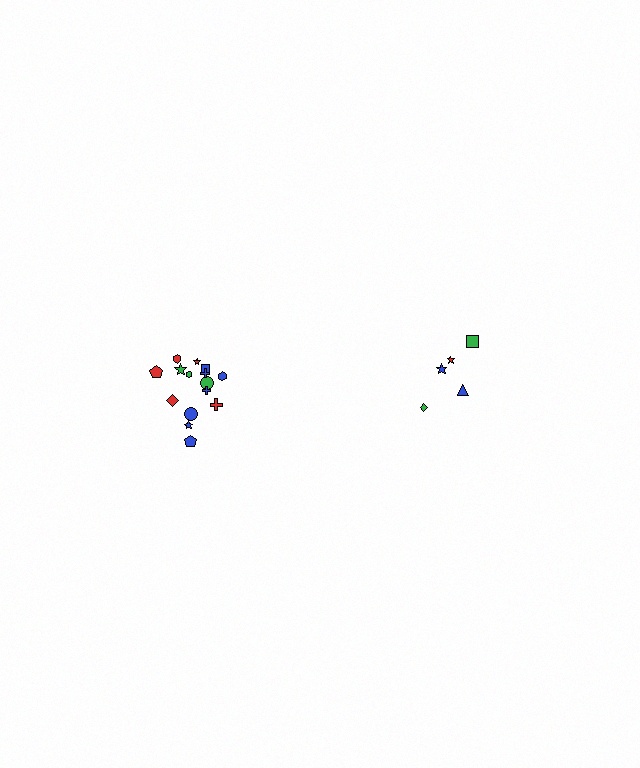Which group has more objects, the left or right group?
The left group.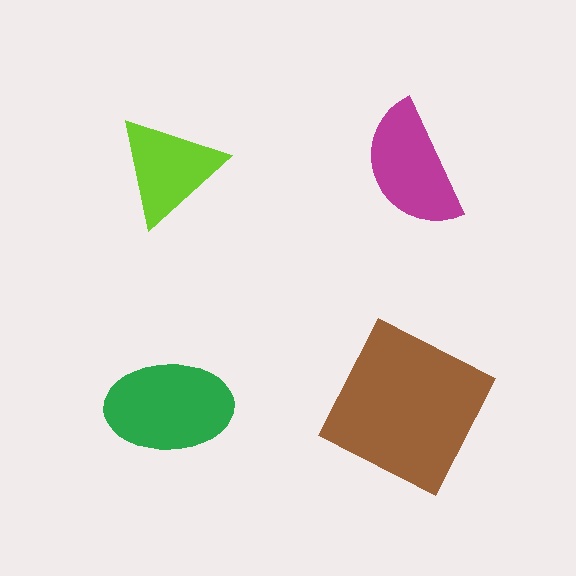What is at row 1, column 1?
A lime triangle.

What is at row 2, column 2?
A brown square.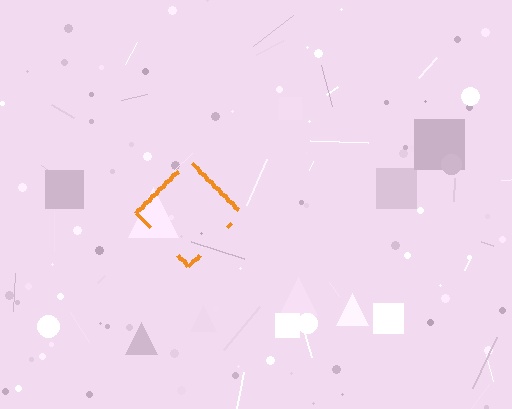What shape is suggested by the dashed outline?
The dashed outline suggests a diamond.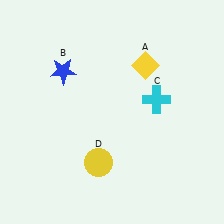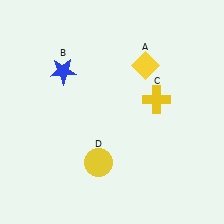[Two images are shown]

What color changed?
The cross (C) changed from cyan in Image 1 to yellow in Image 2.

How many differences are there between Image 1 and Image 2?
There is 1 difference between the two images.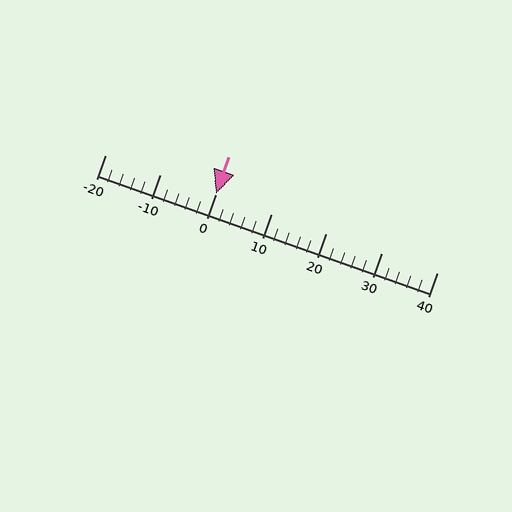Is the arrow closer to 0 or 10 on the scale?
The arrow is closer to 0.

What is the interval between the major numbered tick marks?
The major tick marks are spaced 10 units apart.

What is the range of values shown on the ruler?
The ruler shows values from -20 to 40.